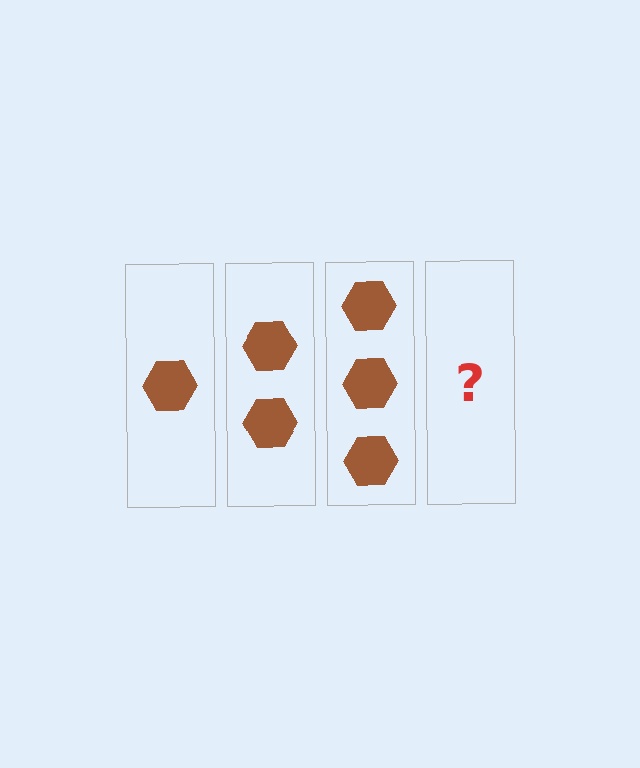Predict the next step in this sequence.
The next step is 4 hexagons.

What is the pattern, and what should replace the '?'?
The pattern is that each step adds one more hexagon. The '?' should be 4 hexagons.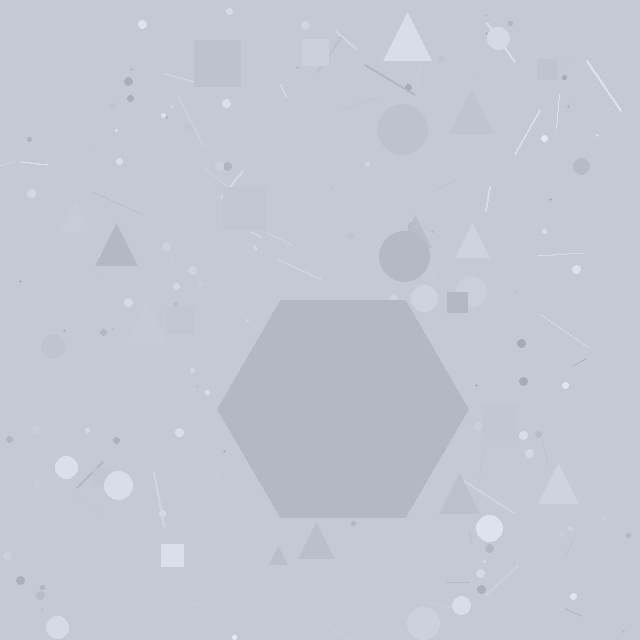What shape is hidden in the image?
A hexagon is hidden in the image.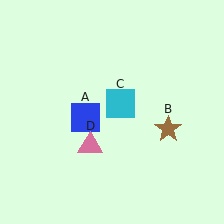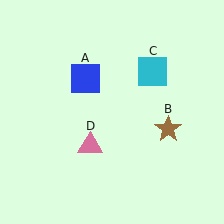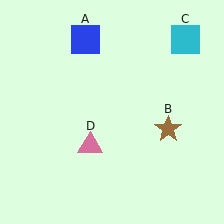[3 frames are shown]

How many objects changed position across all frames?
2 objects changed position: blue square (object A), cyan square (object C).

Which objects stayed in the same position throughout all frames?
Brown star (object B) and pink triangle (object D) remained stationary.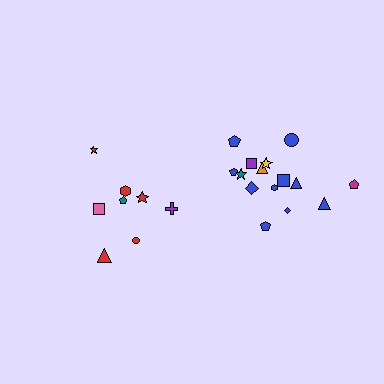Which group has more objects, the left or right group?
The right group.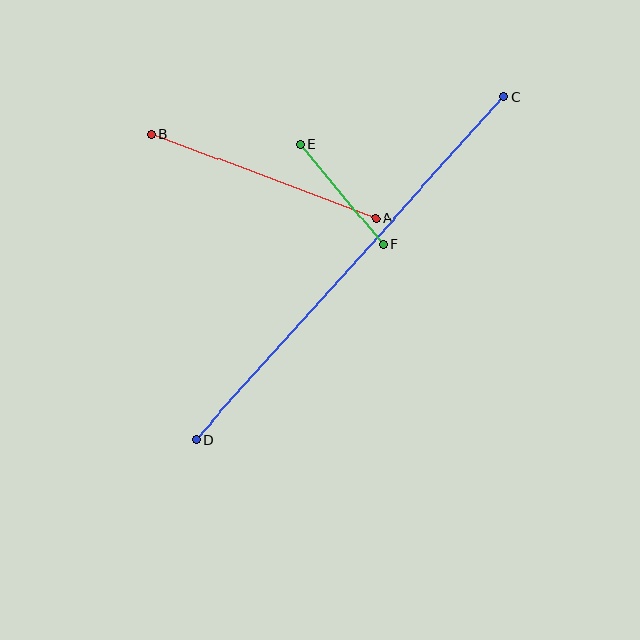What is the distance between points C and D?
The distance is approximately 460 pixels.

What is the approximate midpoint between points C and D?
The midpoint is at approximately (350, 268) pixels.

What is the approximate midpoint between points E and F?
The midpoint is at approximately (342, 194) pixels.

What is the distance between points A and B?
The distance is approximately 239 pixels.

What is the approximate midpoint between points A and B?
The midpoint is at approximately (264, 176) pixels.